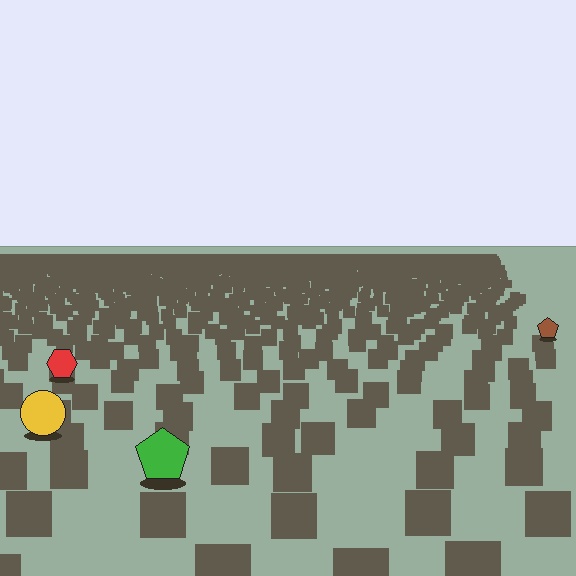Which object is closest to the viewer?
The green pentagon is closest. The texture marks near it are larger and more spread out.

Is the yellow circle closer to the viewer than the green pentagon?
No. The green pentagon is closer — you can tell from the texture gradient: the ground texture is coarser near it.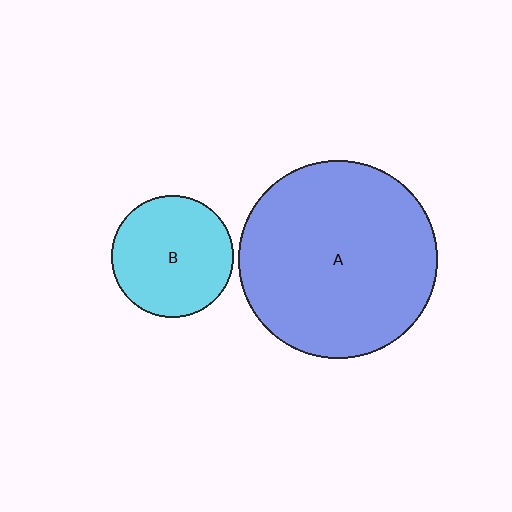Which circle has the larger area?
Circle A (blue).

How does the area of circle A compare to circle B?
Approximately 2.6 times.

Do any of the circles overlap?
No, none of the circles overlap.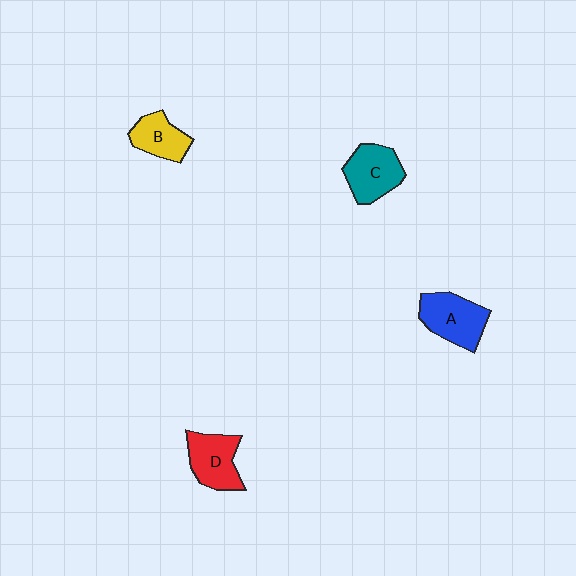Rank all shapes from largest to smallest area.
From largest to smallest: A (blue), C (teal), D (red), B (yellow).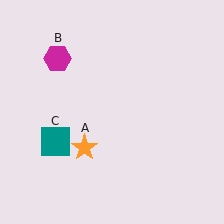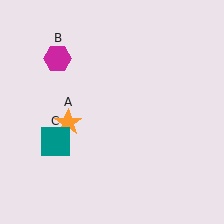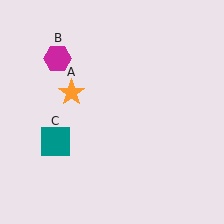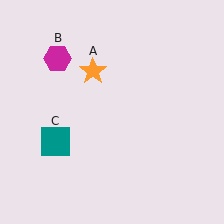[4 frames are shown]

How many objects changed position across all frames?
1 object changed position: orange star (object A).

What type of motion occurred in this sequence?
The orange star (object A) rotated clockwise around the center of the scene.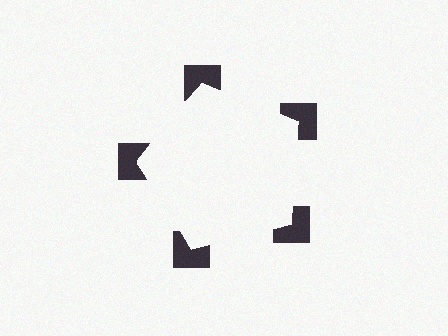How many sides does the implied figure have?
5 sides.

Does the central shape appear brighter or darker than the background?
It typically appears slightly brighter than the background, even though no actual brightness change is drawn.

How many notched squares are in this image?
There are 5 — one at each vertex of the illusory pentagon.